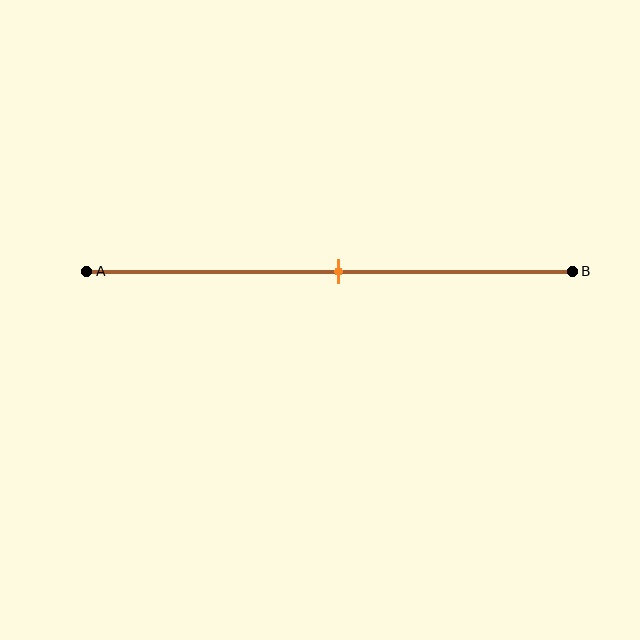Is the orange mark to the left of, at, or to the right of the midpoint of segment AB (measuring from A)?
The orange mark is approximately at the midpoint of segment AB.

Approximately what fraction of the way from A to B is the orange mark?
The orange mark is approximately 50% of the way from A to B.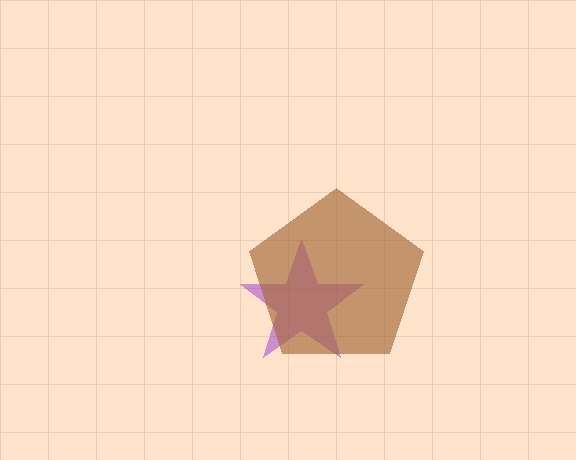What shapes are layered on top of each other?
The layered shapes are: a purple star, a brown pentagon.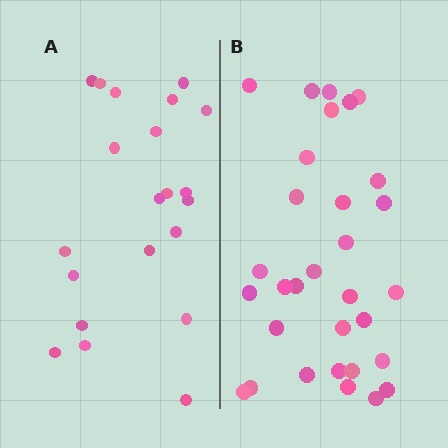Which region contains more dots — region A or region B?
Region B (the right region) has more dots.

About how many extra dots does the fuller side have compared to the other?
Region B has roughly 10 or so more dots than region A.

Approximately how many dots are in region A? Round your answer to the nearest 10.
About 20 dots. (The exact count is 21, which rounds to 20.)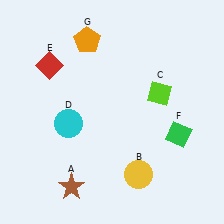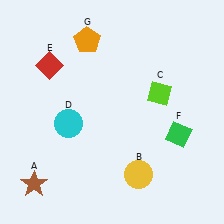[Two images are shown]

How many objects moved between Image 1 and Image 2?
1 object moved between the two images.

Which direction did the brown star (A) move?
The brown star (A) moved left.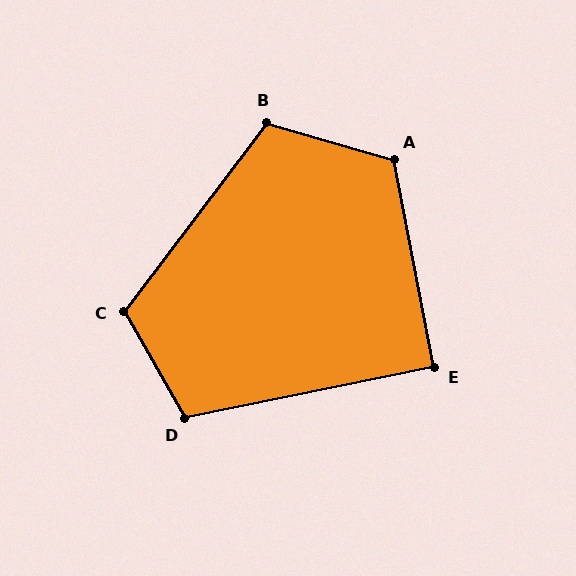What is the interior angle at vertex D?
Approximately 108 degrees (obtuse).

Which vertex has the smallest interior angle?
E, at approximately 91 degrees.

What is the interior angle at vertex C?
Approximately 113 degrees (obtuse).